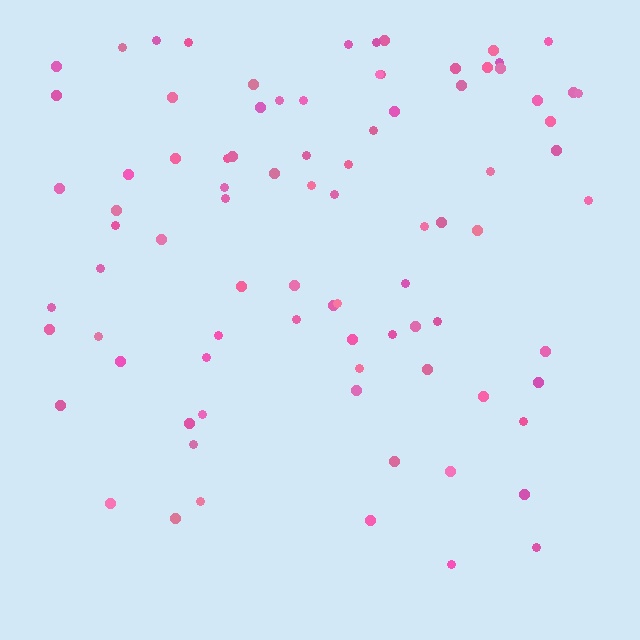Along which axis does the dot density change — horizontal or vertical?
Vertical.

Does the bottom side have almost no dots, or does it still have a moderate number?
Still a moderate number, just noticeably fewer than the top.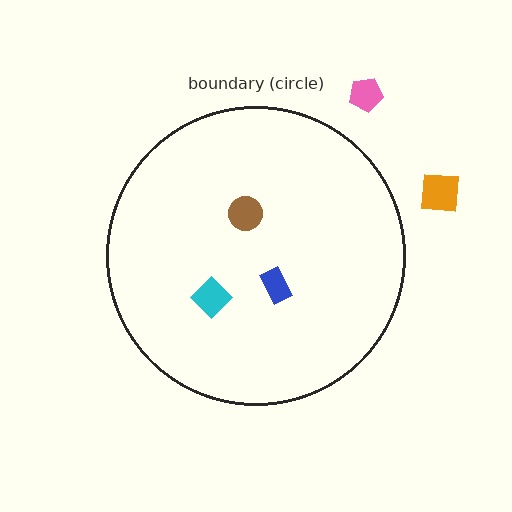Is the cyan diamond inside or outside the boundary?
Inside.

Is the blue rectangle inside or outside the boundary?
Inside.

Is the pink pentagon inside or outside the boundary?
Outside.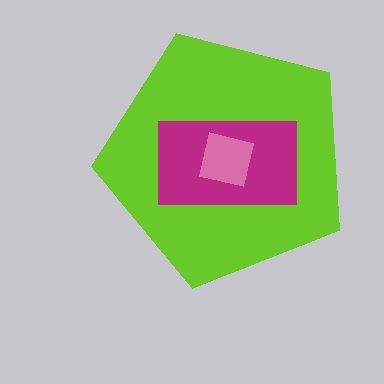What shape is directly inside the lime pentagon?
The magenta rectangle.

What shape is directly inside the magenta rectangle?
The pink square.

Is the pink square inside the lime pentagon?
Yes.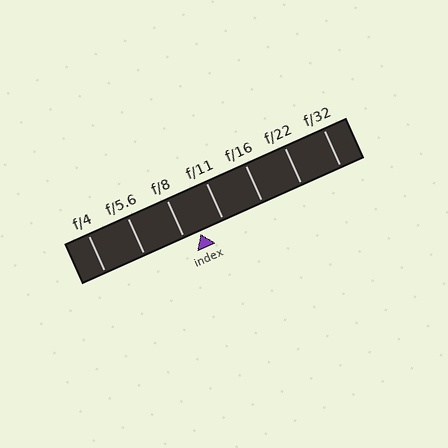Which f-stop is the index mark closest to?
The index mark is closest to f/8.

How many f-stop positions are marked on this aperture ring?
There are 7 f-stop positions marked.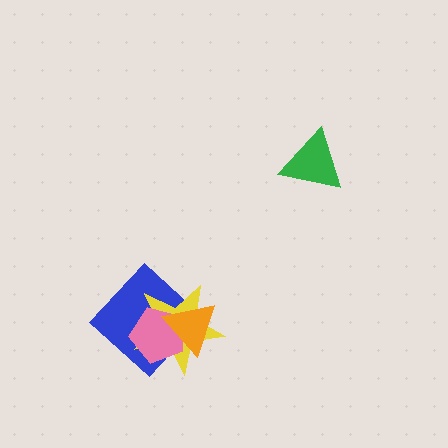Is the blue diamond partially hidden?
Yes, it is partially covered by another shape.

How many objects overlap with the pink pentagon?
3 objects overlap with the pink pentagon.